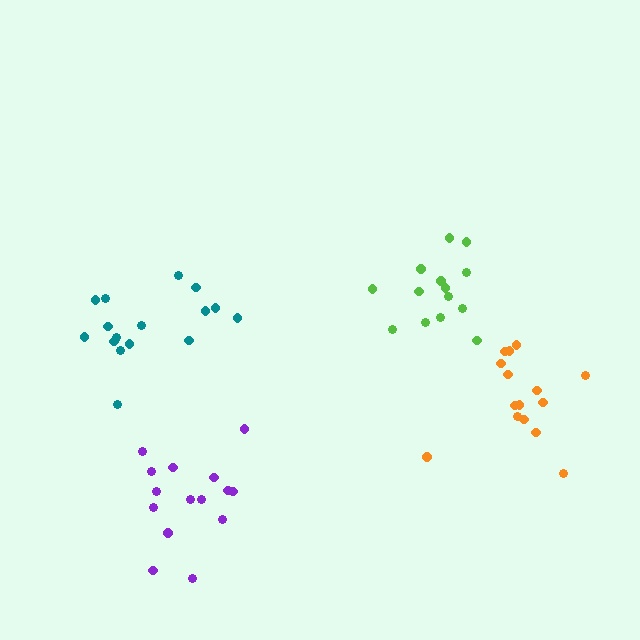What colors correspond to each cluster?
The clusters are colored: purple, lime, teal, orange.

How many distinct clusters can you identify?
There are 4 distinct clusters.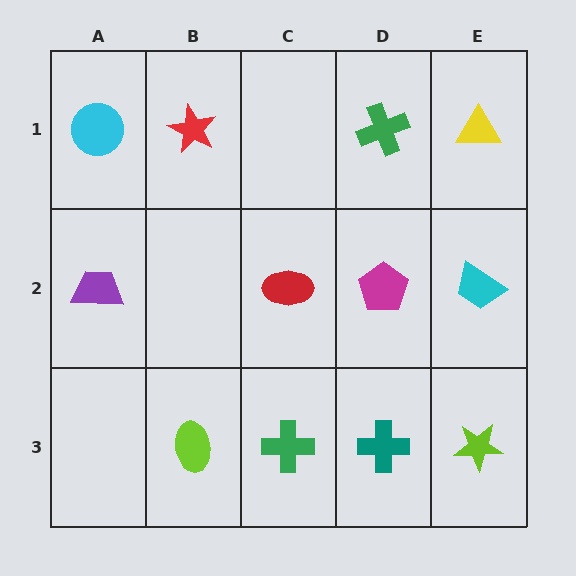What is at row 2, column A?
A purple trapezoid.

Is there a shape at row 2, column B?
No, that cell is empty.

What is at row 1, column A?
A cyan circle.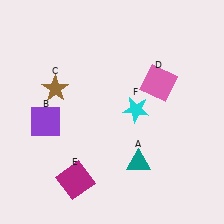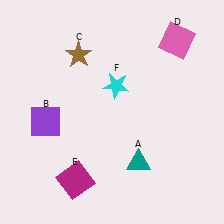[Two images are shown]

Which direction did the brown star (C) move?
The brown star (C) moved up.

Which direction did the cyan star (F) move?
The cyan star (F) moved up.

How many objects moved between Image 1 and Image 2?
3 objects moved between the two images.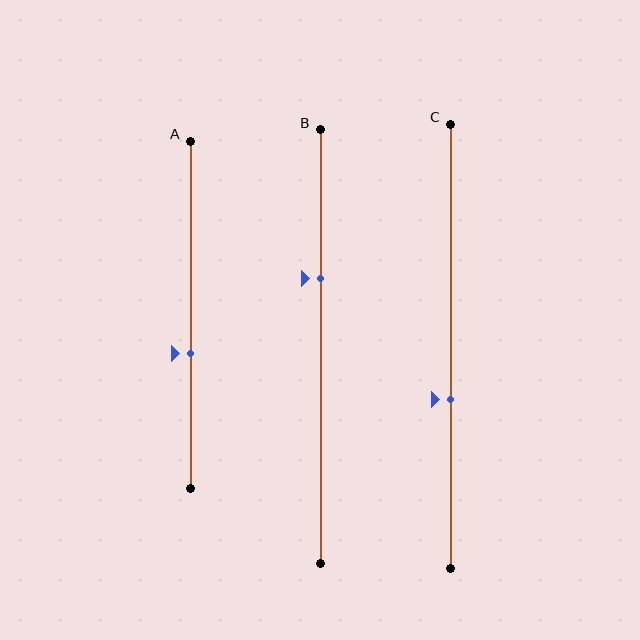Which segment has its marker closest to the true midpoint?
Segment A has its marker closest to the true midpoint.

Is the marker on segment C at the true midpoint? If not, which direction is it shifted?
No, the marker on segment C is shifted downward by about 12% of the segment length.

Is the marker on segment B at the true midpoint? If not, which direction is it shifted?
No, the marker on segment B is shifted upward by about 16% of the segment length.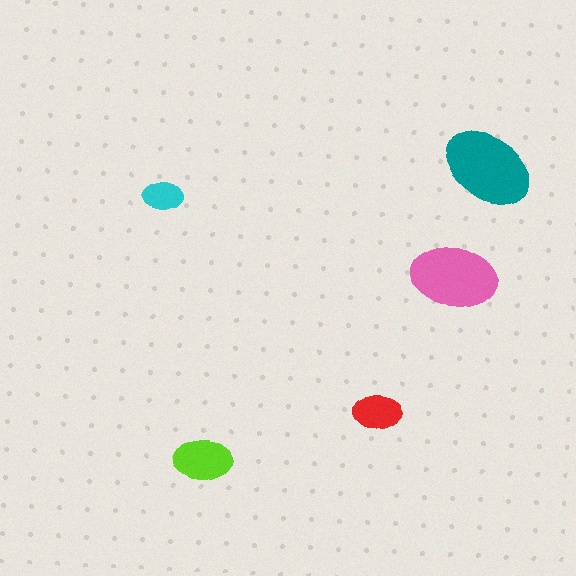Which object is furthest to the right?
The teal ellipse is rightmost.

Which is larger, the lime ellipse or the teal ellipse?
The teal one.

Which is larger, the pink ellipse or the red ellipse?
The pink one.